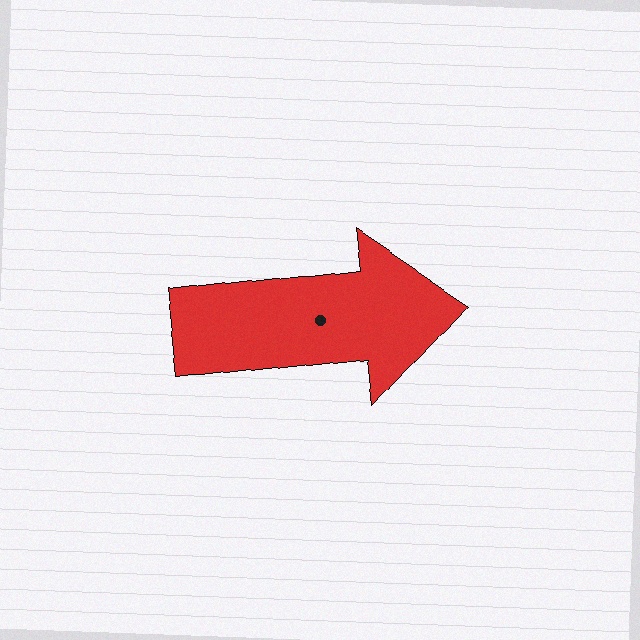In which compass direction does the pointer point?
East.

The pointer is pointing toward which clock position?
Roughly 3 o'clock.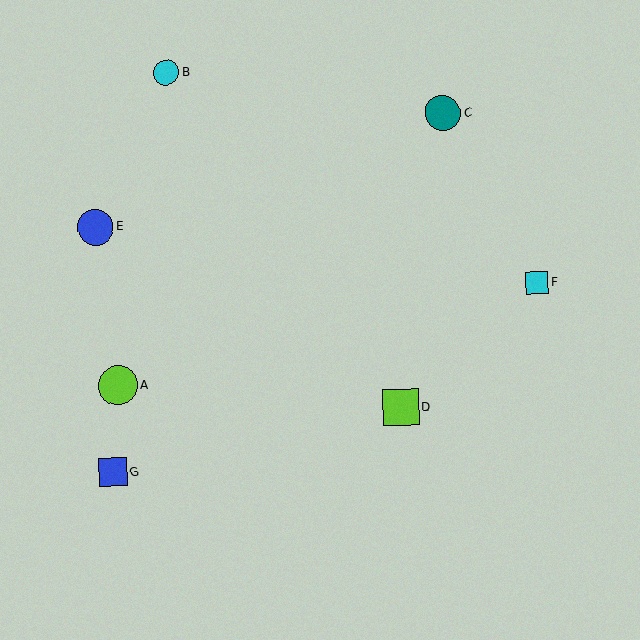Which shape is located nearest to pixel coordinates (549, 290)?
The cyan square (labeled F) at (537, 282) is nearest to that location.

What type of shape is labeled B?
Shape B is a cyan circle.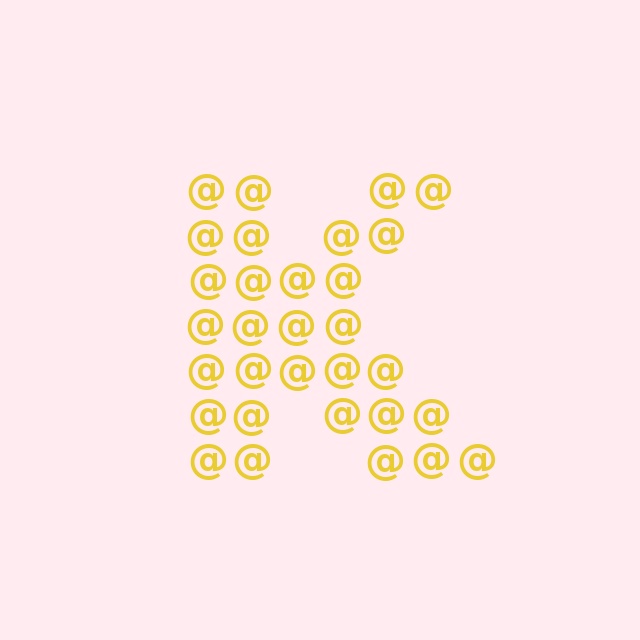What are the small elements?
The small elements are at signs.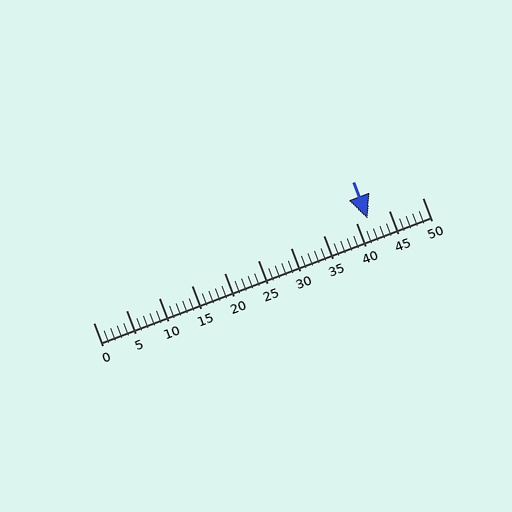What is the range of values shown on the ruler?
The ruler shows values from 0 to 50.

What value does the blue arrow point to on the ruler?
The blue arrow points to approximately 42.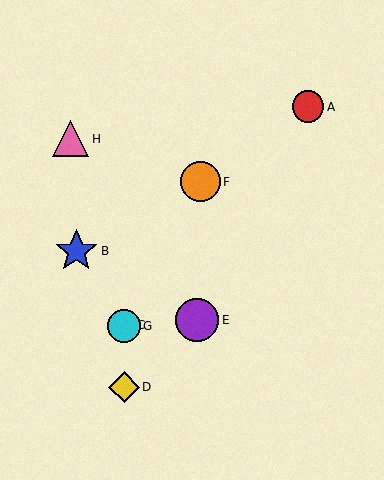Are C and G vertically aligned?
Yes, both are at x≈124.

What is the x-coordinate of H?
Object H is at x≈71.